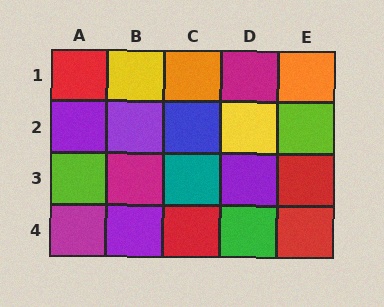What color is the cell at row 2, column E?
Lime.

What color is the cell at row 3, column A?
Lime.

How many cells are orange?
2 cells are orange.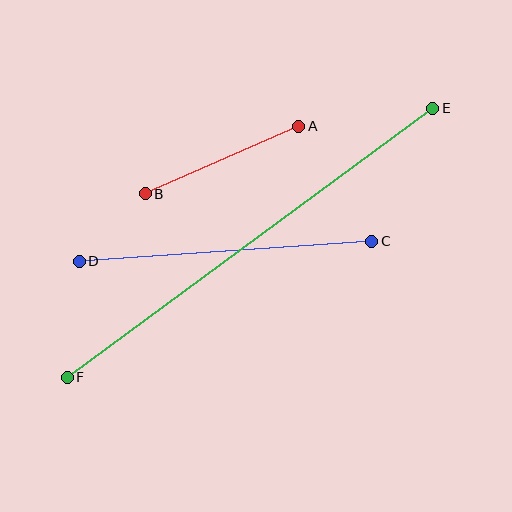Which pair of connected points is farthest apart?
Points E and F are farthest apart.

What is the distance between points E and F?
The distance is approximately 454 pixels.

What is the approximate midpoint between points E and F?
The midpoint is at approximately (250, 243) pixels.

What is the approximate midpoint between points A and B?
The midpoint is at approximately (222, 160) pixels.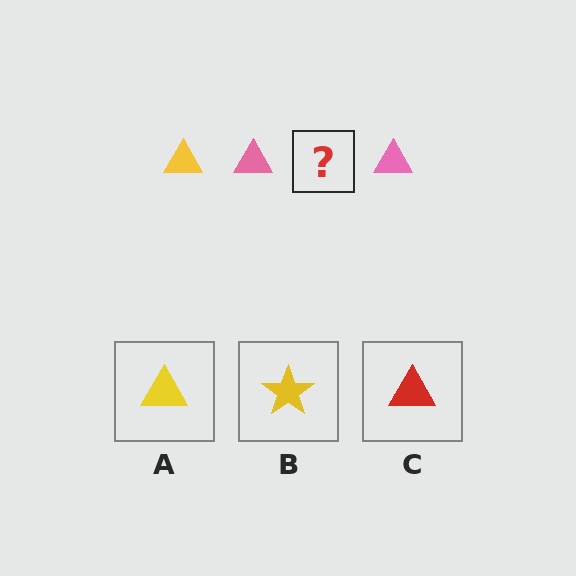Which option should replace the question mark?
Option A.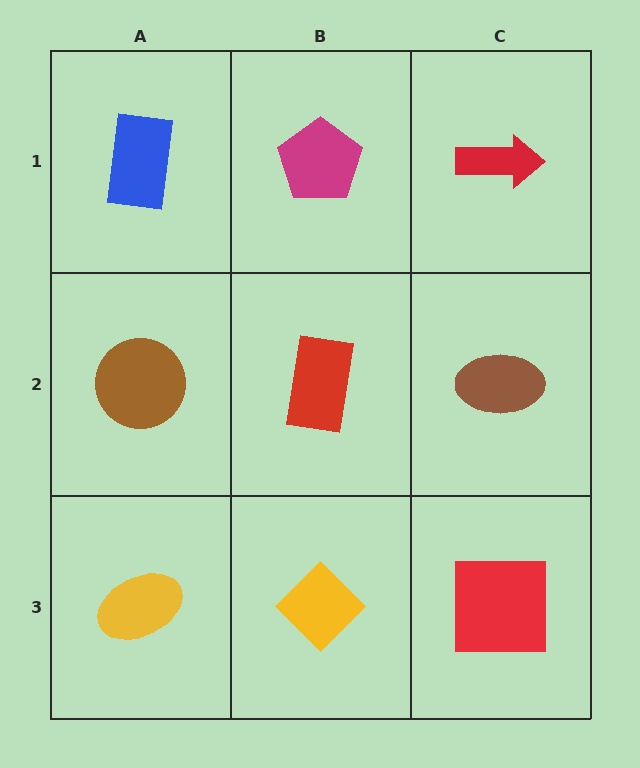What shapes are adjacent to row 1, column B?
A red rectangle (row 2, column B), a blue rectangle (row 1, column A), a red arrow (row 1, column C).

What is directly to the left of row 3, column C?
A yellow diamond.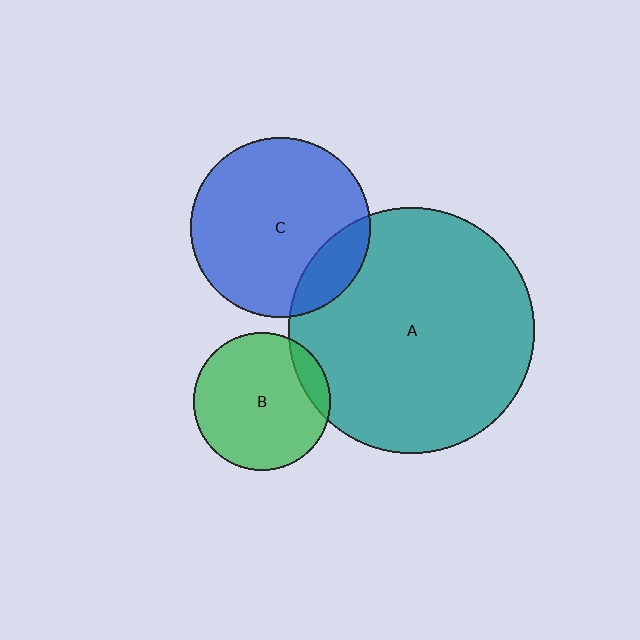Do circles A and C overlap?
Yes.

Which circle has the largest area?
Circle A (teal).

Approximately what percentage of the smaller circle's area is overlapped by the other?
Approximately 15%.